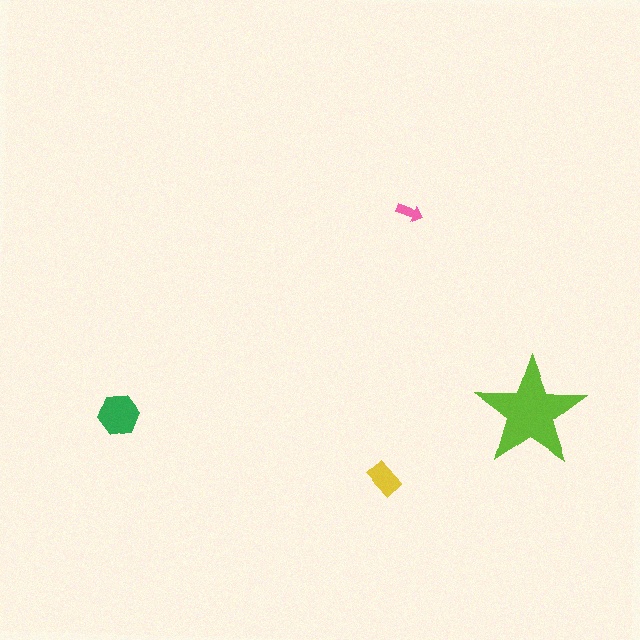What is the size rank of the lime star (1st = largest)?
1st.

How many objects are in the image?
There are 4 objects in the image.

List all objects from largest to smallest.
The lime star, the green hexagon, the yellow rectangle, the pink arrow.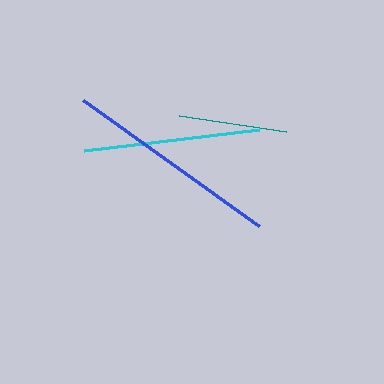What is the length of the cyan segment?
The cyan segment is approximately 177 pixels long.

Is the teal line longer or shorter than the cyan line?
The cyan line is longer than the teal line.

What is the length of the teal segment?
The teal segment is approximately 108 pixels long.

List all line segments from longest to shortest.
From longest to shortest: blue, cyan, teal.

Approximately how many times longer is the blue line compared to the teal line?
The blue line is approximately 2.0 times the length of the teal line.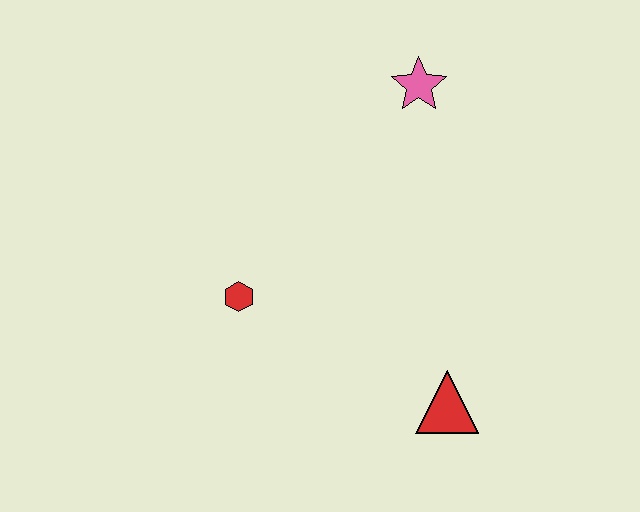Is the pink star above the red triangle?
Yes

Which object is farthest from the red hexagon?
The pink star is farthest from the red hexagon.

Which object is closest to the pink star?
The red hexagon is closest to the pink star.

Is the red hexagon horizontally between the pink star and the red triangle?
No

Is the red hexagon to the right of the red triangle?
No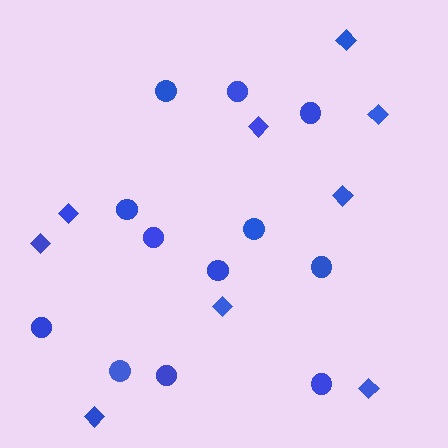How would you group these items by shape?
There are 2 groups: one group of diamonds (9) and one group of circles (12).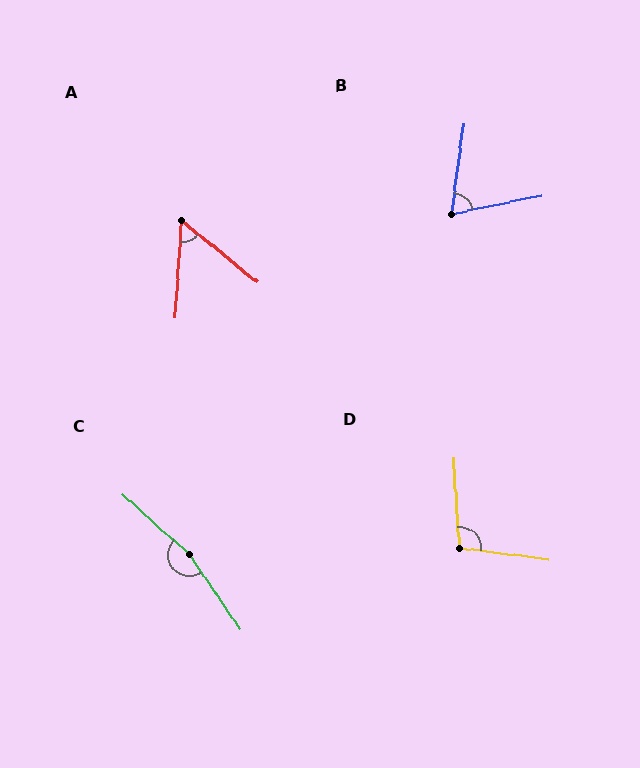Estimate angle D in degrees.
Approximately 101 degrees.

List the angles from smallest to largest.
A (54°), B (70°), D (101°), C (166°).